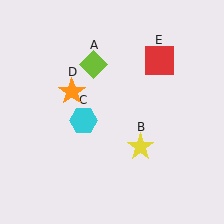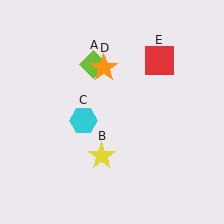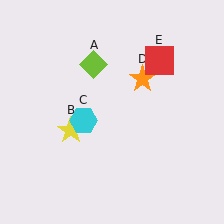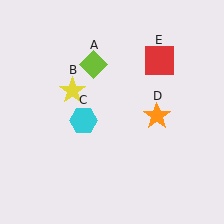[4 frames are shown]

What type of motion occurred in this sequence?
The yellow star (object B), orange star (object D) rotated clockwise around the center of the scene.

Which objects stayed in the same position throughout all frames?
Lime diamond (object A) and cyan hexagon (object C) and red square (object E) remained stationary.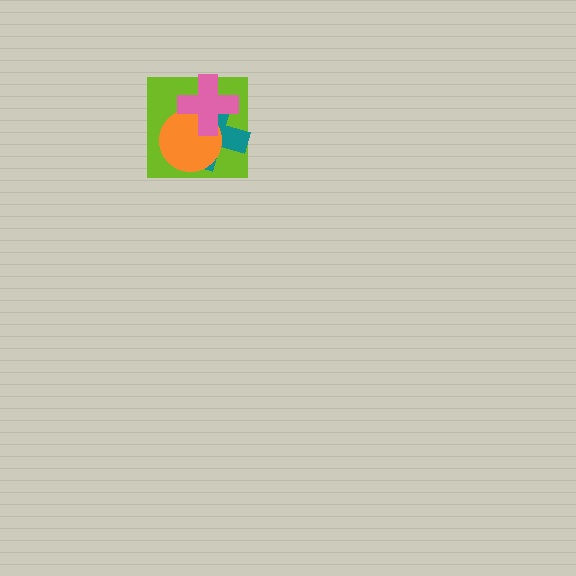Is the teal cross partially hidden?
Yes, it is partially covered by another shape.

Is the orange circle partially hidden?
Yes, it is partially covered by another shape.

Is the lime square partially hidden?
Yes, it is partially covered by another shape.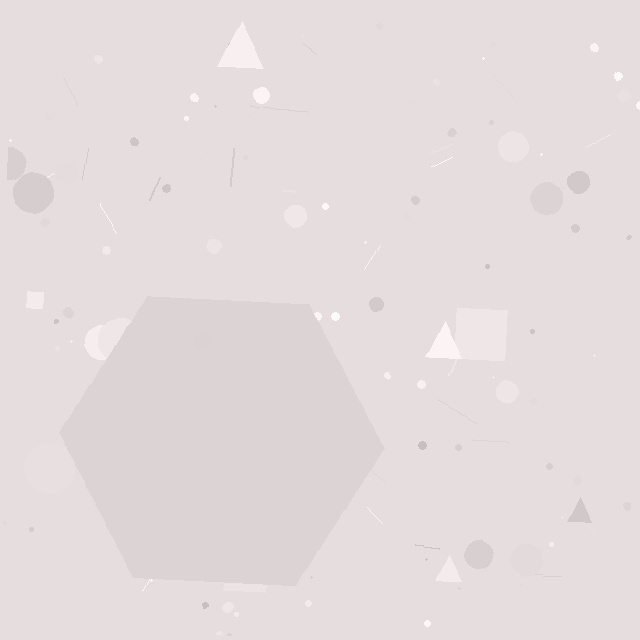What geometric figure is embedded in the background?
A hexagon is embedded in the background.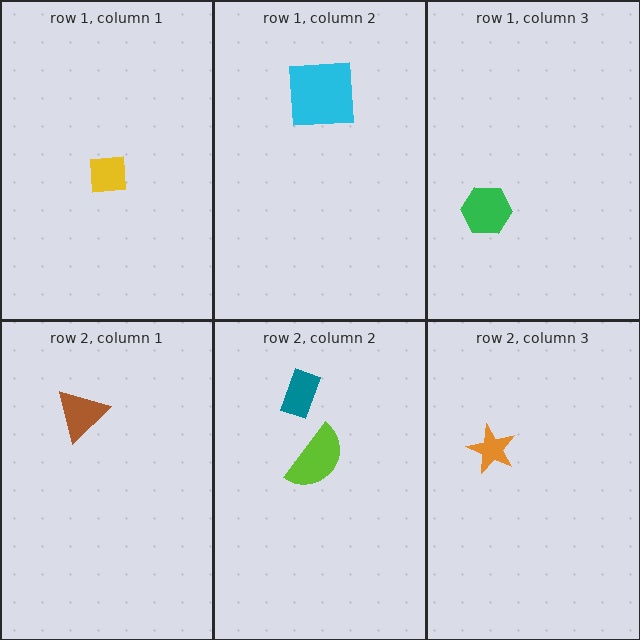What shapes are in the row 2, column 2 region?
The lime semicircle, the teal rectangle.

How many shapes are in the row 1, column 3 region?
1.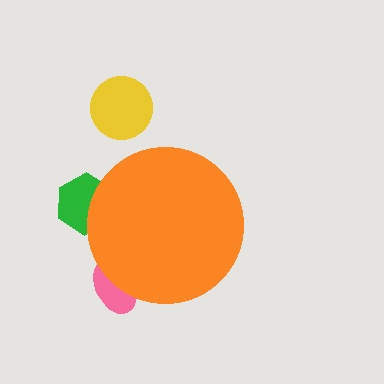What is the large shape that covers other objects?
An orange circle.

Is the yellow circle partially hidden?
No, the yellow circle is fully visible.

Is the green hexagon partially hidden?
Yes, the green hexagon is partially hidden behind the orange circle.